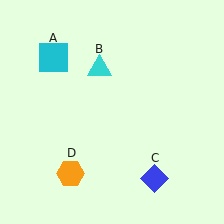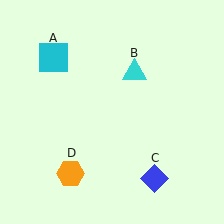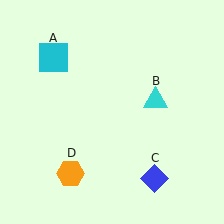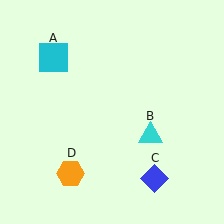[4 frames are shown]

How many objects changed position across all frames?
1 object changed position: cyan triangle (object B).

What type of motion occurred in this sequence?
The cyan triangle (object B) rotated clockwise around the center of the scene.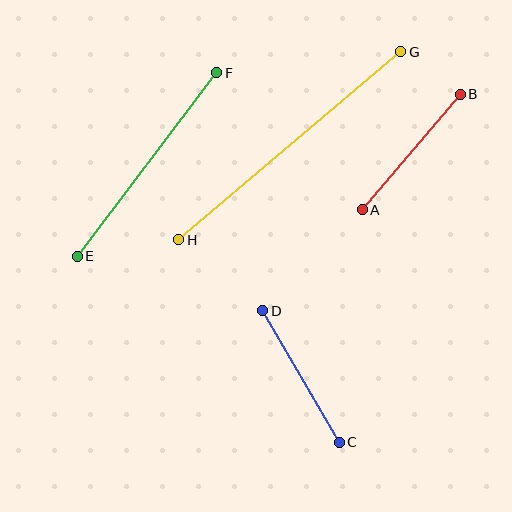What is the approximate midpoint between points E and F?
The midpoint is at approximately (147, 164) pixels.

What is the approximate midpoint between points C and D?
The midpoint is at approximately (301, 377) pixels.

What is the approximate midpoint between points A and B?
The midpoint is at approximately (411, 152) pixels.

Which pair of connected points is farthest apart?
Points G and H are farthest apart.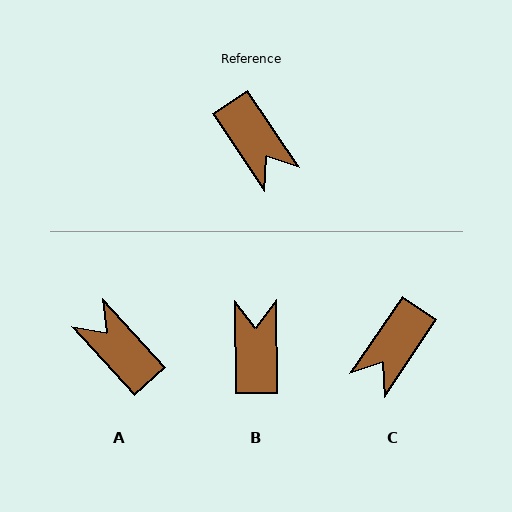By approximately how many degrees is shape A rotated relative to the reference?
Approximately 171 degrees clockwise.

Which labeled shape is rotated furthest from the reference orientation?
A, about 171 degrees away.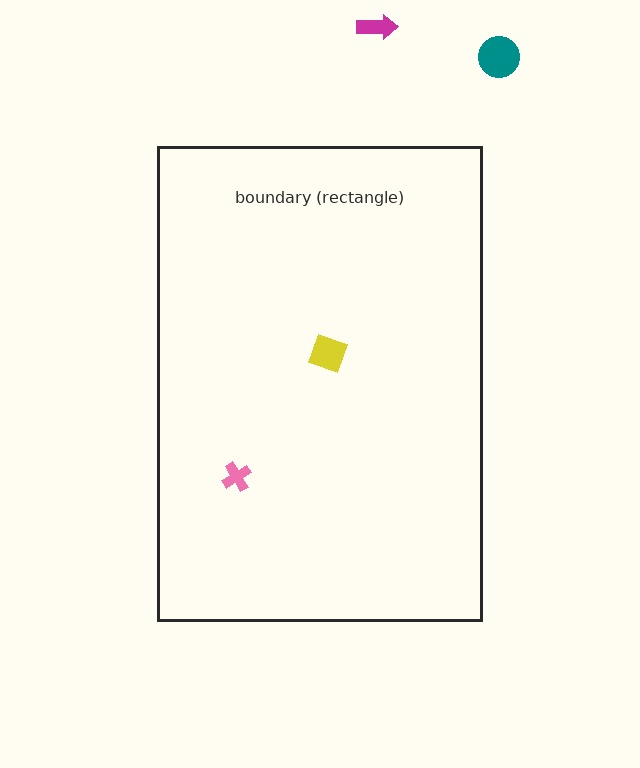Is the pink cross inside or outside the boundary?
Inside.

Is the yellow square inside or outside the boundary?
Inside.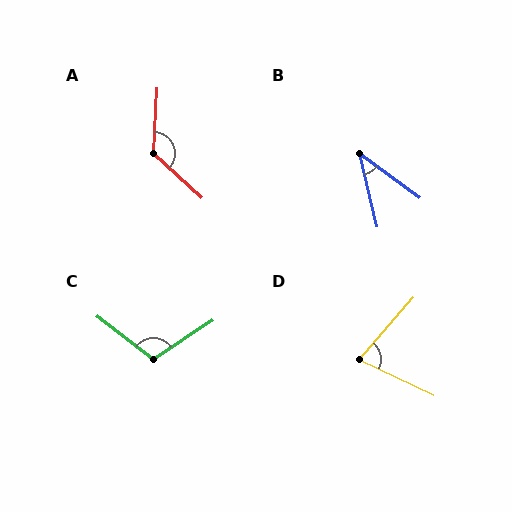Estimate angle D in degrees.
Approximately 74 degrees.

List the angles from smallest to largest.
B (41°), D (74°), C (108°), A (129°).